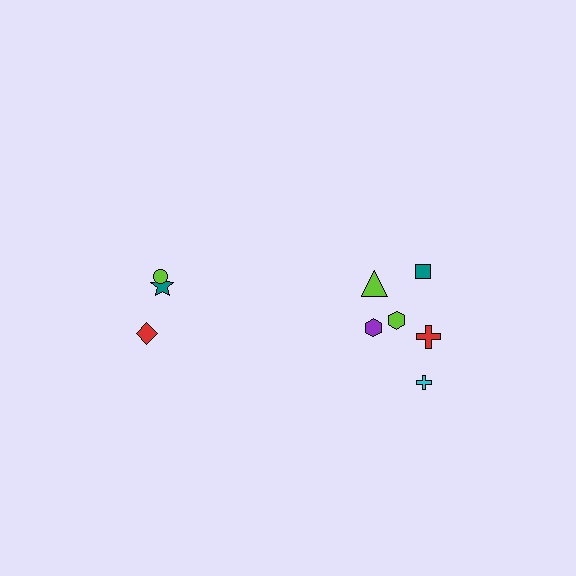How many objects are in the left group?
There are 3 objects.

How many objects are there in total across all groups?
There are 9 objects.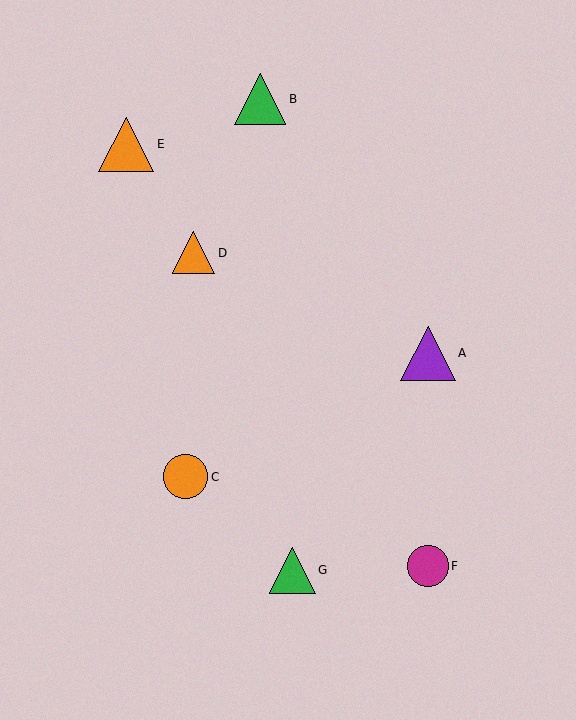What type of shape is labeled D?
Shape D is an orange triangle.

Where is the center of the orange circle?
The center of the orange circle is at (186, 477).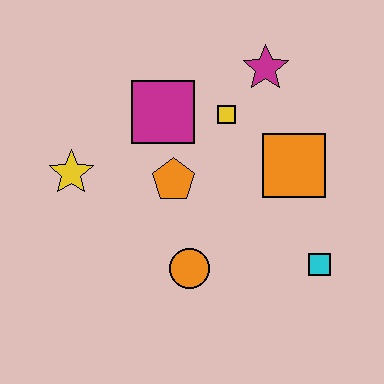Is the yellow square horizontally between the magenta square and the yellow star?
No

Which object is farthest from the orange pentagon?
The cyan square is farthest from the orange pentagon.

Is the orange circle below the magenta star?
Yes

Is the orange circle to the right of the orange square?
No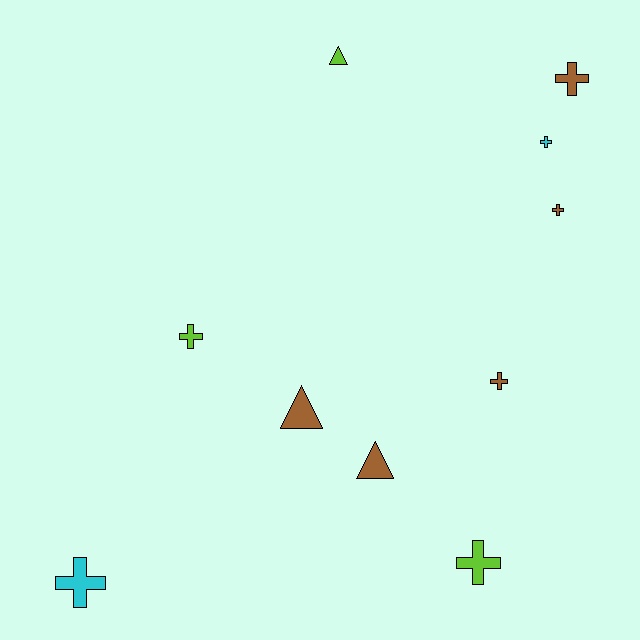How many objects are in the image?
There are 10 objects.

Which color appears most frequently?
Brown, with 5 objects.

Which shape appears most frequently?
Cross, with 7 objects.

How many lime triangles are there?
There is 1 lime triangle.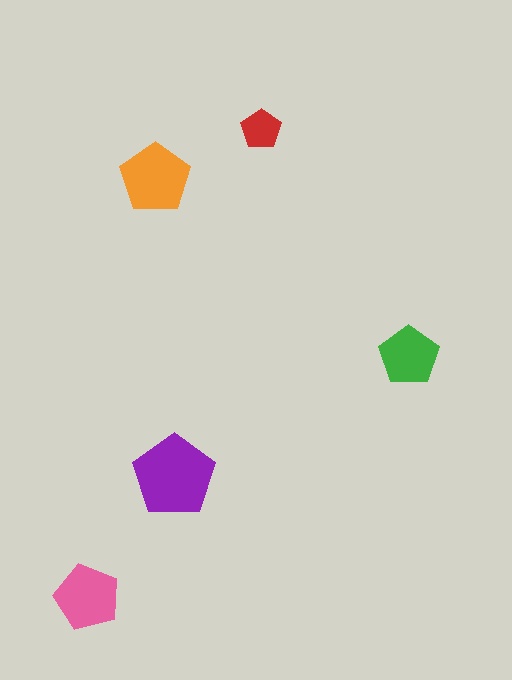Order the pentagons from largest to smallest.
the purple one, the orange one, the pink one, the green one, the red one.